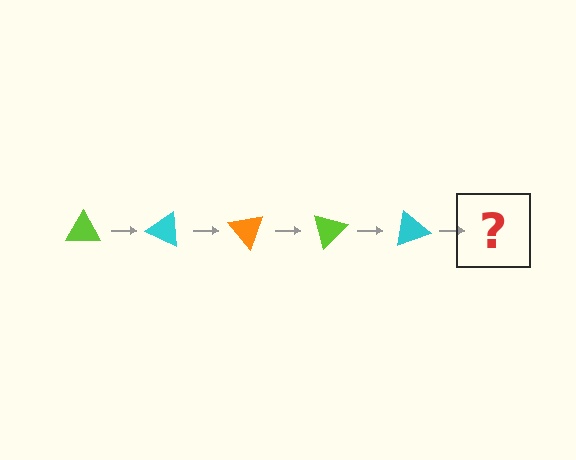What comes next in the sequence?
The next element should be an orange triangle, rotated 125 degrees from the start.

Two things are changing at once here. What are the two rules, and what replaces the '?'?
The two rules are that it rotates 25 degrees each step and the color cycles through lime, cyan, and orange. The '?' should be an orange triangle, rotated 125 degrees from the start.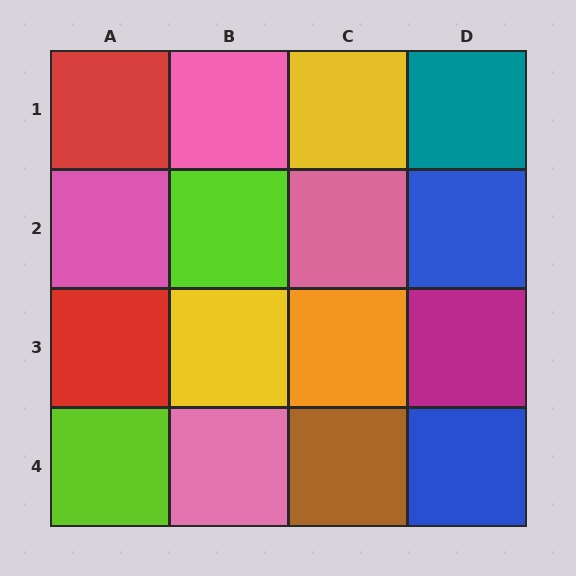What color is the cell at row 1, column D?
Teal.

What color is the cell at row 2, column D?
Blue.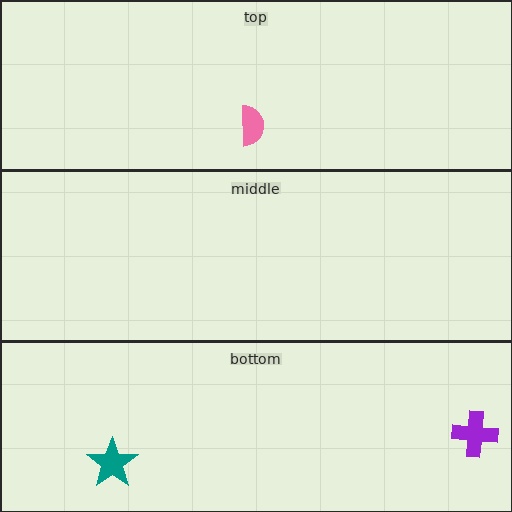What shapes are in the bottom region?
The purple cross, the teal star.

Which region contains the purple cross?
The bottom region.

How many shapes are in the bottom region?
2.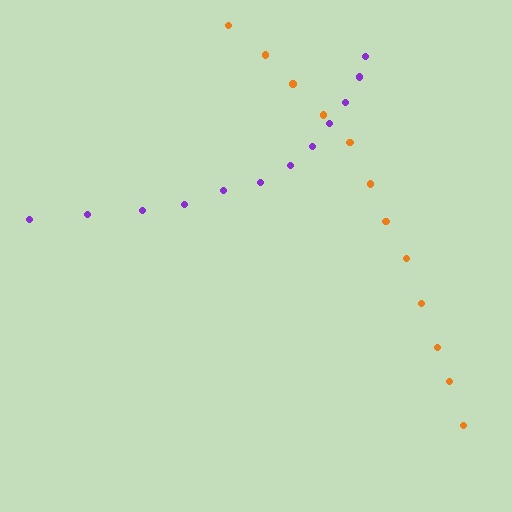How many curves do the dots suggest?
There are 2 distinct paths.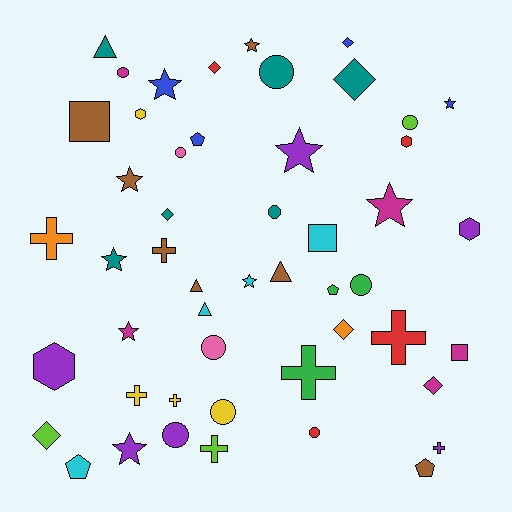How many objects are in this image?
There are 50 objects.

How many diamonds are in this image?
There are 7 diamonds.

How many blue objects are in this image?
There are 4 blue objects.